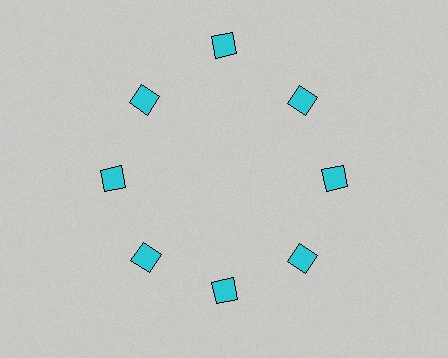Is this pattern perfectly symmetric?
No. The 8 cyan diamonds are arranged in a ring, but one element near the 12 o'clock position is pushed outward from the center, breaking the 8-fold rotational symmetry.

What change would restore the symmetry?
The symmetry would be restored by moving it inward, back onto the ring so that all 8 diamonds sit at equal angles and equal distance from the center.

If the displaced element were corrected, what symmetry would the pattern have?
It would have 8-fold rotational symmetry — the pattern would map onto itself every 45 degrees.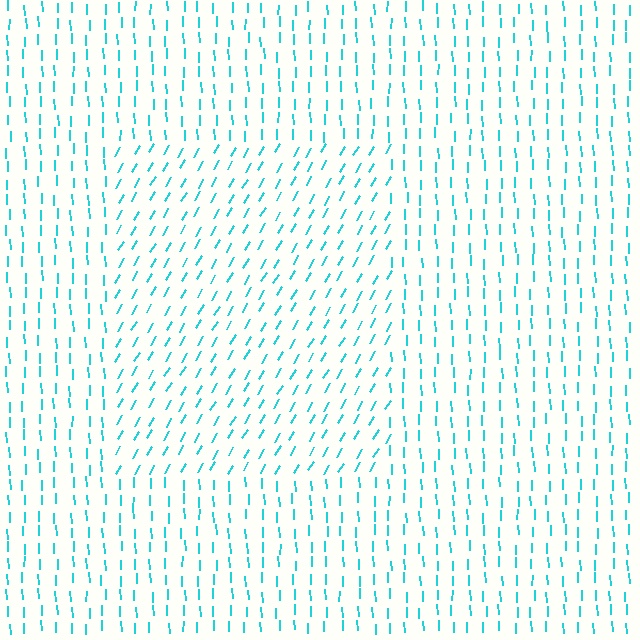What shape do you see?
I see a rectangle.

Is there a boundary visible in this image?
Yes, there is a texture boundary formed by a change in line orientation.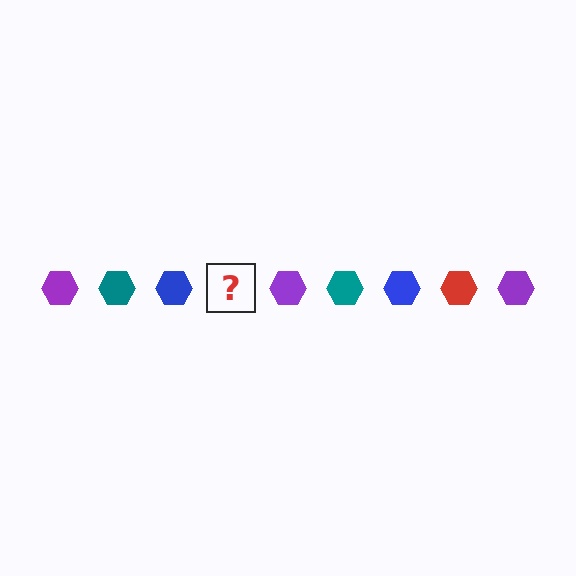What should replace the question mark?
The question mark should be replaced with a red hexagon.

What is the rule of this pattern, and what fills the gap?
The rule is that the pattern cycles through purple, teal, blue, red hexagons. The gap should be filled with a red hexagon.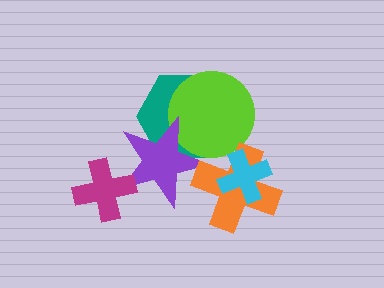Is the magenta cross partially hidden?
No, no other shape covers it.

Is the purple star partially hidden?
Yes, it is partially covered by another shape.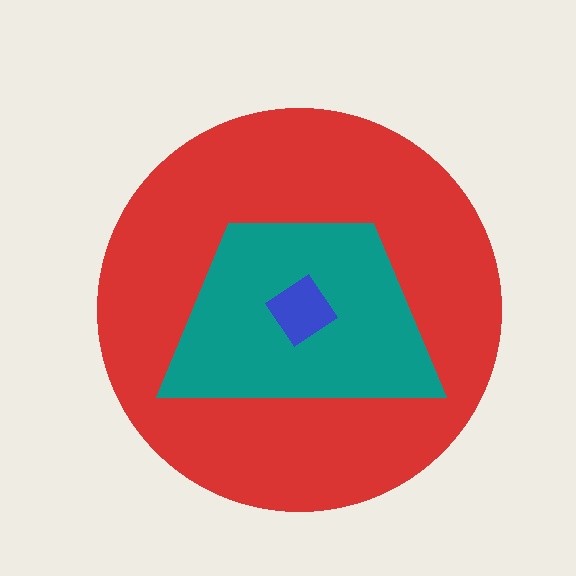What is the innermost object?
The blue diamond.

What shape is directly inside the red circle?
The teal trapezoid.